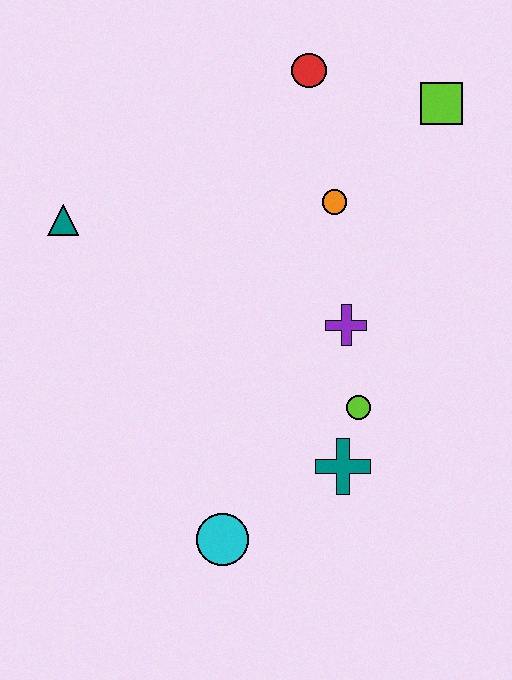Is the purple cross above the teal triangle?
No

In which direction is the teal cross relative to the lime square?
The teal cross is below the lime square.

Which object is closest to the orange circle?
The purple cross is closest to the orange circle.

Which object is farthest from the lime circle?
The teal triangle is farthest from the lime circle.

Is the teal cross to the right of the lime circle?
No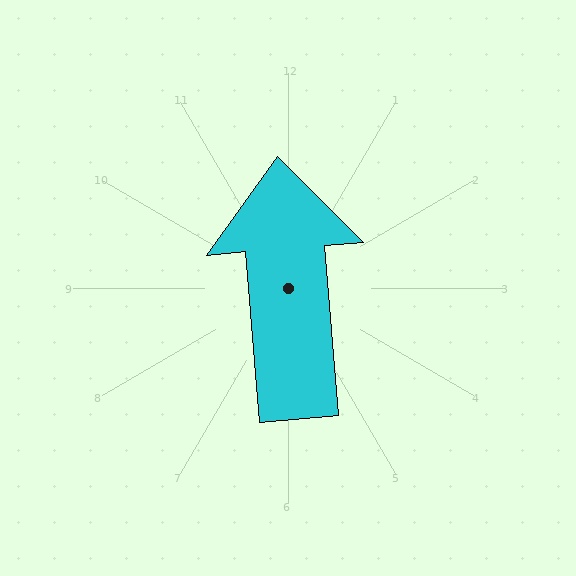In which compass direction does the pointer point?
North.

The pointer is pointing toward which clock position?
Roughly 12 o'clock.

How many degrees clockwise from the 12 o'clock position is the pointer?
Approximately 355 degrees.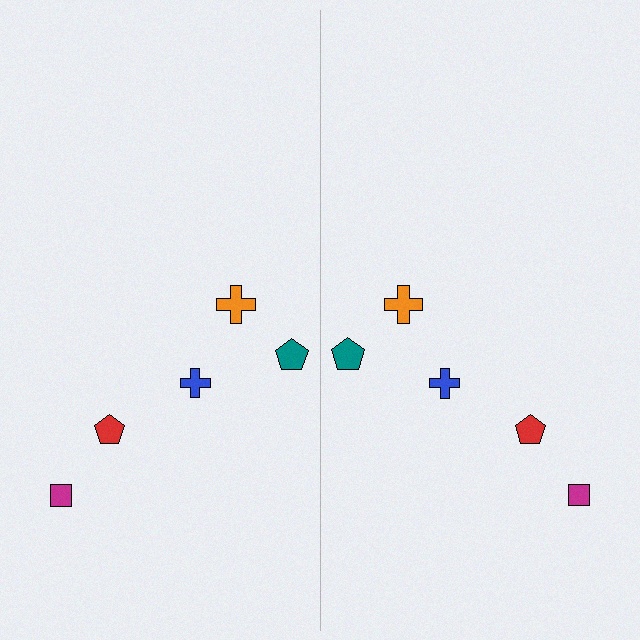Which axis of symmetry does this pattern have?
The pattern has a vertical axis of symmetry running through the center of the image.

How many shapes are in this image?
There are 10 shapes in this image.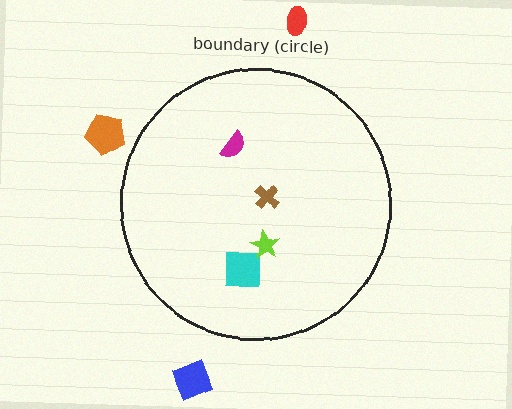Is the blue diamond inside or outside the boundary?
Outside.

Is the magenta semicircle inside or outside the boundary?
Inside.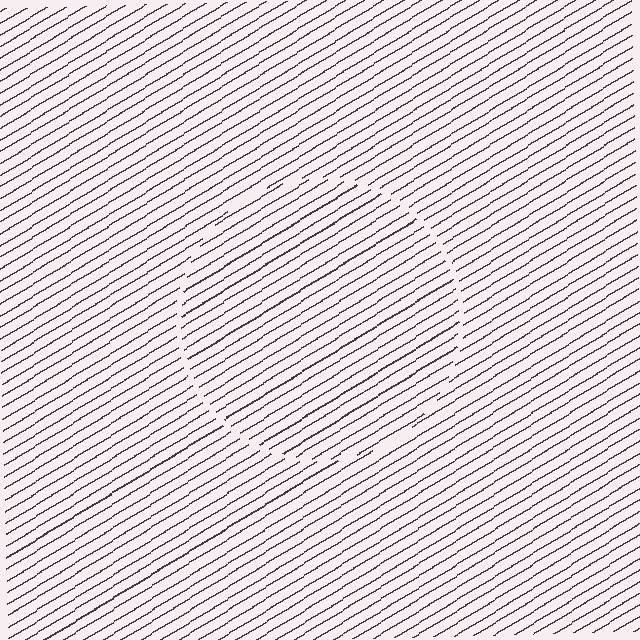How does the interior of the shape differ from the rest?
The interior of the shape contains the same grating, shifted by half a period — the contour is defined by the phase discontinuity where line-ends from the inner and outer gratings abut.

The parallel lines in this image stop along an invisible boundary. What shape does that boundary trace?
An illusory circle. The interior of the shape contains the same grating, shifted by half a period — the contour is defined by the phase discontinuity where line-ends from the inner and outer gratings abut.